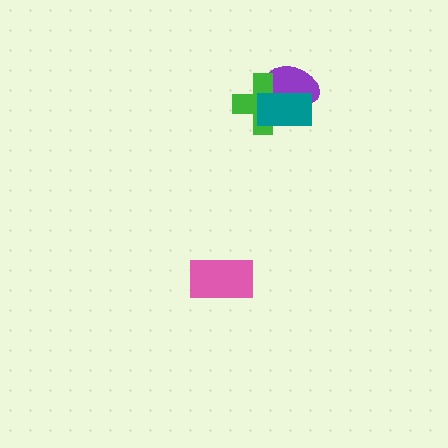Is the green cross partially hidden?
Yes, it is partially covered by another shape.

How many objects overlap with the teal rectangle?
2 objects overlap with the teal rectangle.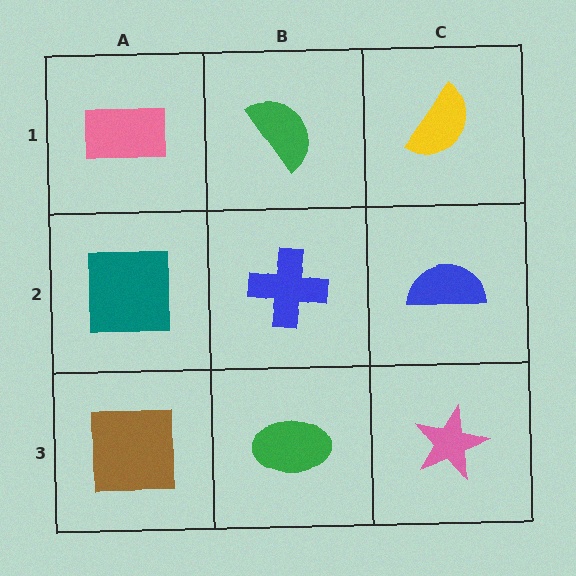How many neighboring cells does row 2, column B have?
4.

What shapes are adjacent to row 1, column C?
A blue semicircle (row 2, column C), a green semicircle (row 1, column B).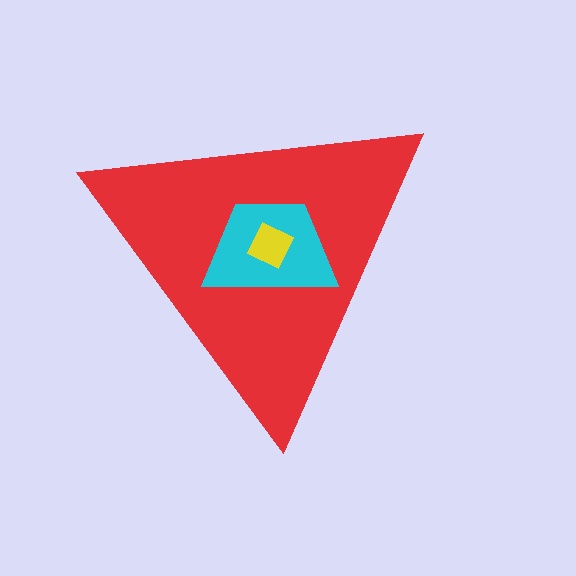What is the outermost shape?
The red triangle.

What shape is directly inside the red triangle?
The cyan trapezoid.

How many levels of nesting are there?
3.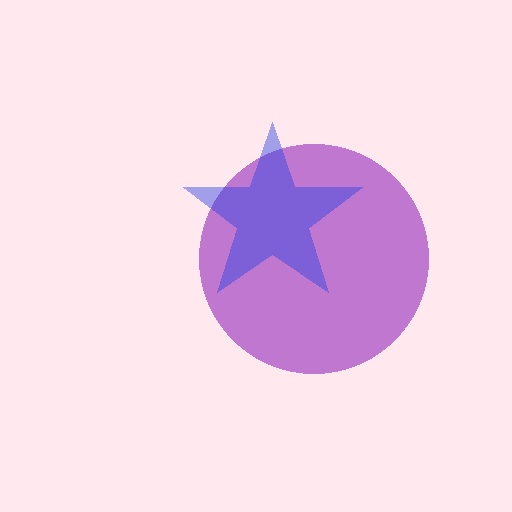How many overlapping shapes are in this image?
There are 2 overlapping shapes in the image.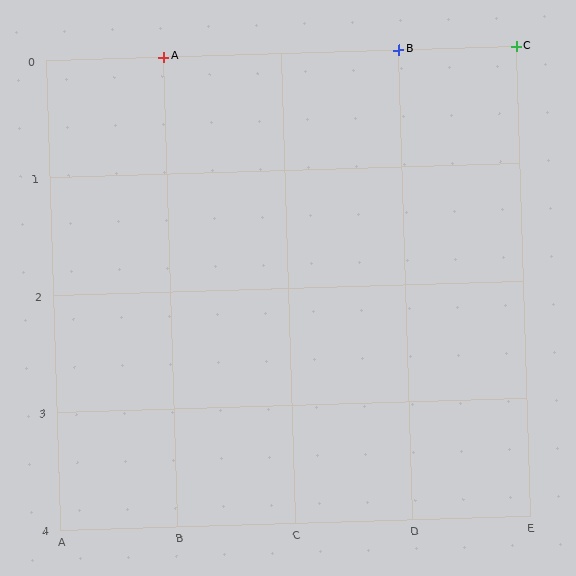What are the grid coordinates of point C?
Point C is at grid coordinates (E, 0).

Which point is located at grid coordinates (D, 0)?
Point B is at (D, 0).